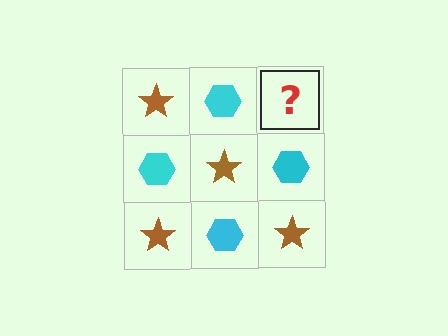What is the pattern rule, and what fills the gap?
The rule is that it alternates brown star and cyan hexagon in a checkerboard pattern. The gap should be filled with a brown star.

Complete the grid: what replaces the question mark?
The question mark should be replaced with a brown star.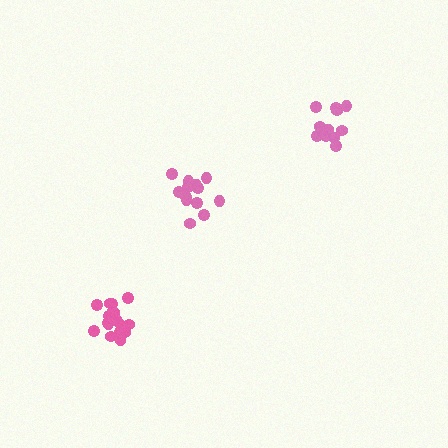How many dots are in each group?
Group 1: 17 dots, Group 2: 13 dots, Group 3: 13 dots (43 total).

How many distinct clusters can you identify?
There are 3 distinct clusters.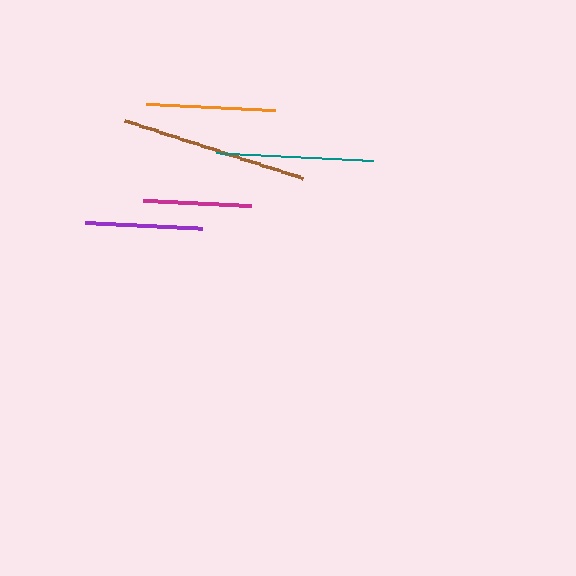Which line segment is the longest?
The brown line is the longest at approximately 187 pixels.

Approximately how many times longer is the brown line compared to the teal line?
The brown line is approximately 1.2 times the length of the teal line.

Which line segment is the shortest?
The magenta line is the shortest at approximately 108 pixels.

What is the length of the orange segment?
The orange segment is approximately 129 pixels long.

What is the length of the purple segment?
The purple segment is approximately 117 pixels long.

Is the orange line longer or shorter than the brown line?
The brown line is longer than the orange line.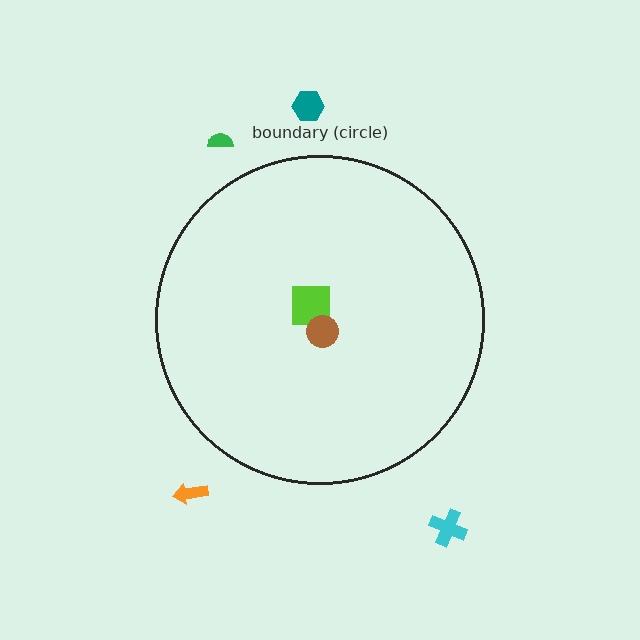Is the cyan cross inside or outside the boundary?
Outside.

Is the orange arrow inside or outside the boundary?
Outside.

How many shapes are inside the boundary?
2 inside, 4 outside.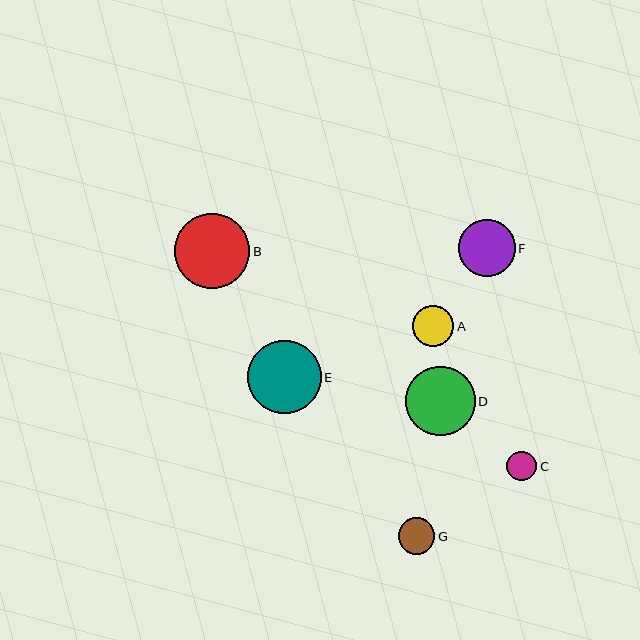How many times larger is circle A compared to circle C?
Circle A is approximately 1.4 times the size of circle C.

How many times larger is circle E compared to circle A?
Circle E is approximately 1.8 times the size of circle A.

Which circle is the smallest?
Circle C is the smallest with a size of approximately 30 pixels.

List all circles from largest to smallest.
From largest to smallest: B, E, D, F, A, G, C.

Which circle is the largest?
Circle B is the largest with a size of approximately 75 pixels.